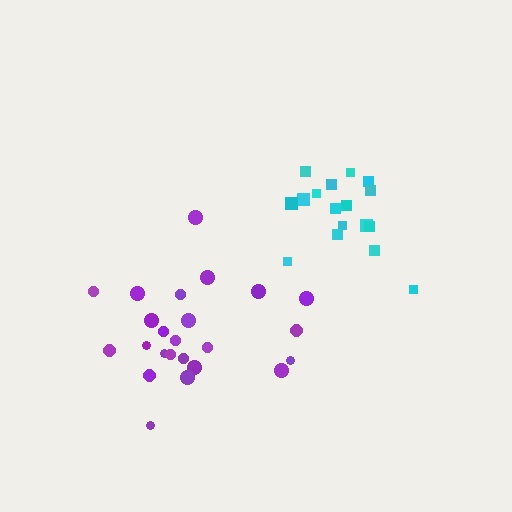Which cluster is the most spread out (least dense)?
Purple.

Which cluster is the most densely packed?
Cyan.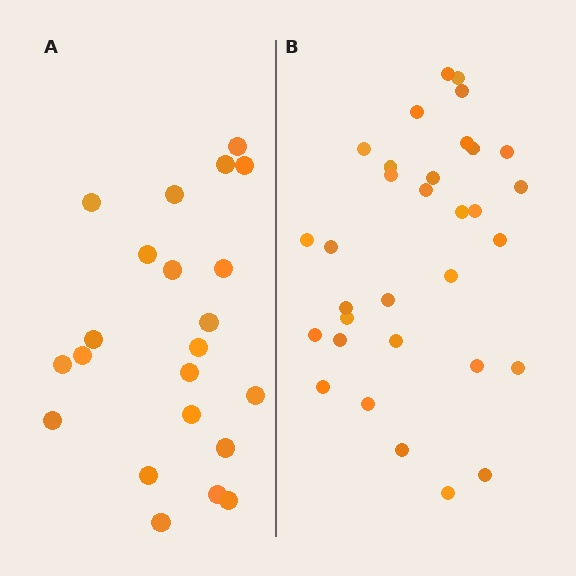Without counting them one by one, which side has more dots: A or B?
Region B (the right region) has more dots.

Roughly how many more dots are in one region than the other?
Region B has roughly 10 or so more dots than region A.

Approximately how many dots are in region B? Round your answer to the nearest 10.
About 30 dots. (The exact count is 32, which rounds to 30.)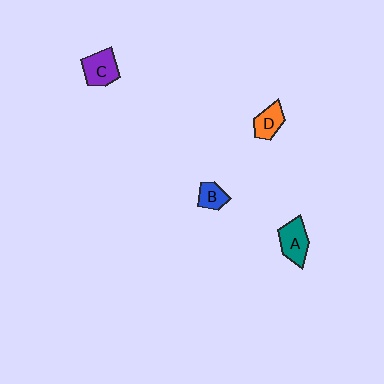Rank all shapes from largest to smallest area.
From largest to smallest: C (purple), A (teal), D (orange), B (blue).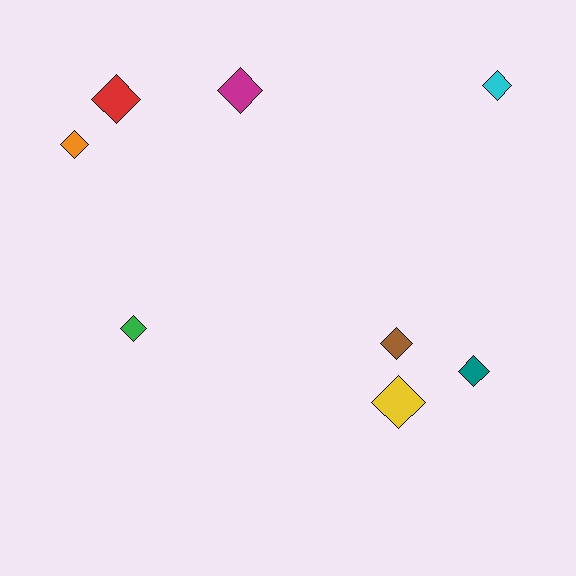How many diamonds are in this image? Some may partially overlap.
There are 8 diamonds.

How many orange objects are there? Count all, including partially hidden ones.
There is 1 orange object.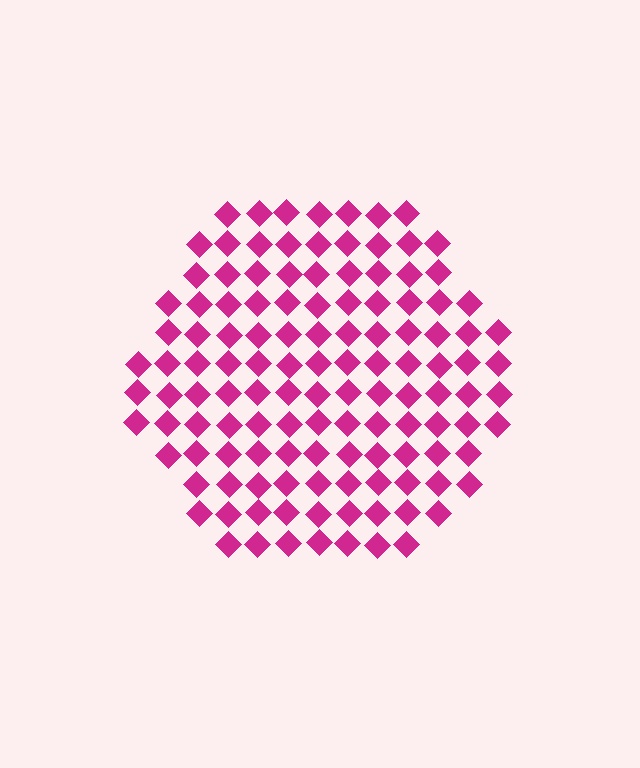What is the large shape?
The large shape is a hexagon.